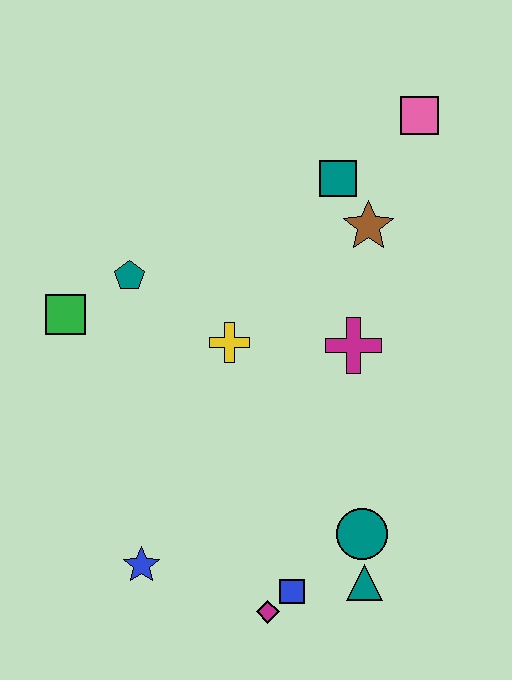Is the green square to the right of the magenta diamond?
No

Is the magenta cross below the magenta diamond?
No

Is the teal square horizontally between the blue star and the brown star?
Yes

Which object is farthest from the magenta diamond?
The pink square is farthest from the magenta diamond.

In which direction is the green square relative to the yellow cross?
The green square is to the left of the yellow cross.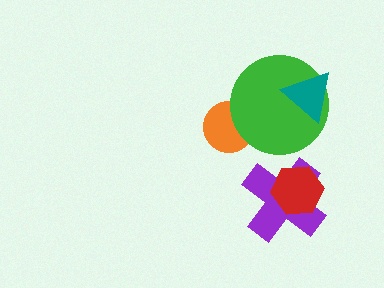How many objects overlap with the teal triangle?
1 object overlaps with the teal triangle.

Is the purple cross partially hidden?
Yes, it is partially covered by another shape.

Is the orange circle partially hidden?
Yes, it is partially covered by another shape.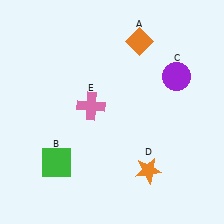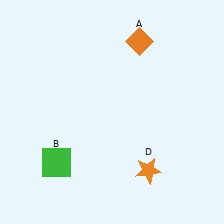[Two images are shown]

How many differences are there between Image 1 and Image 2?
There are 2 differences between the two images.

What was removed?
The purple circle (C), the pink cross (E) were removed in Image 2.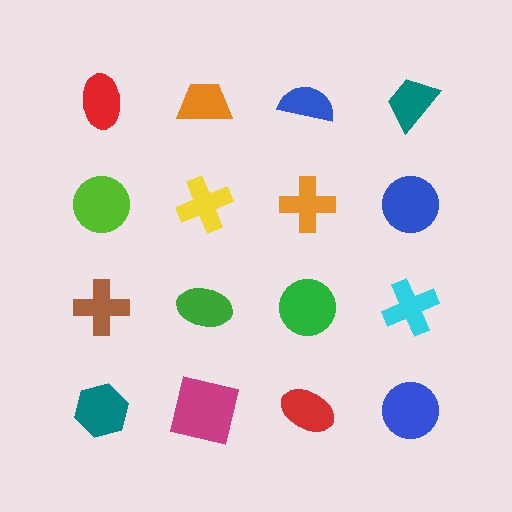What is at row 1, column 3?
A blue semicircle.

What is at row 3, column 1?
A brown cross.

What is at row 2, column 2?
A yellow cross.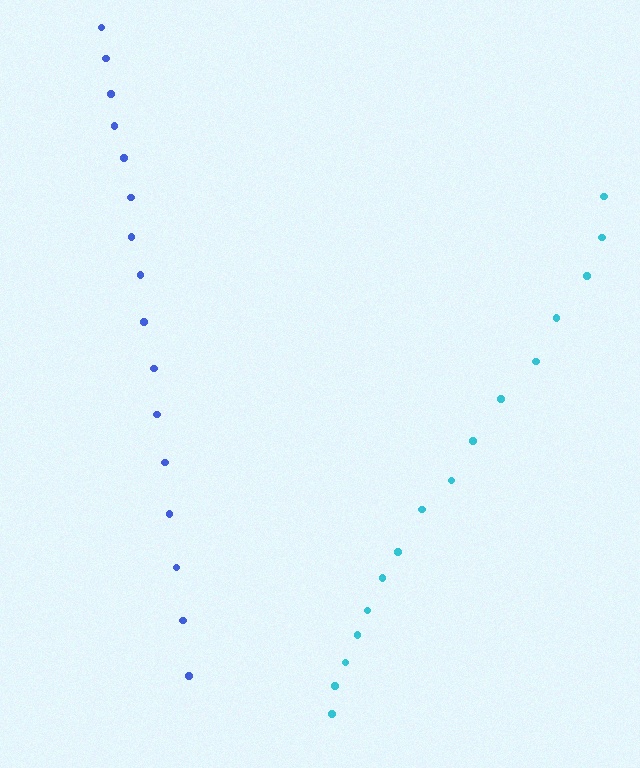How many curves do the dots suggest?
There are 2 distinct paths.